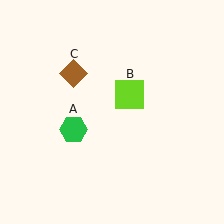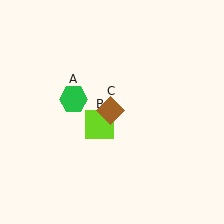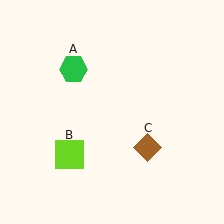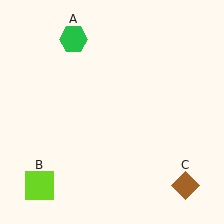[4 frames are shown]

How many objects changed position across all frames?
3 objects changed position: green hexagon (object A), lime square (object B), brown diamond (object C).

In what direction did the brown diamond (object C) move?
The brown diamond (object C) moved down and to the right.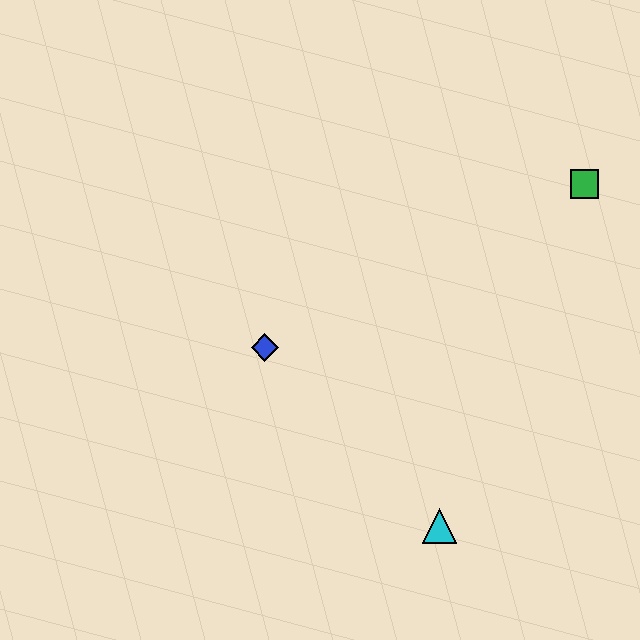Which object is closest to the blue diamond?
The cyan triangle is closest to the blue diamond.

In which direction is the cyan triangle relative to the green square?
The cyan triangle is below the green square.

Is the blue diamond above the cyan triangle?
Yes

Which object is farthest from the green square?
The cyan triangle is farthest from the green square.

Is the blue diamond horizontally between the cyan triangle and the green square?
No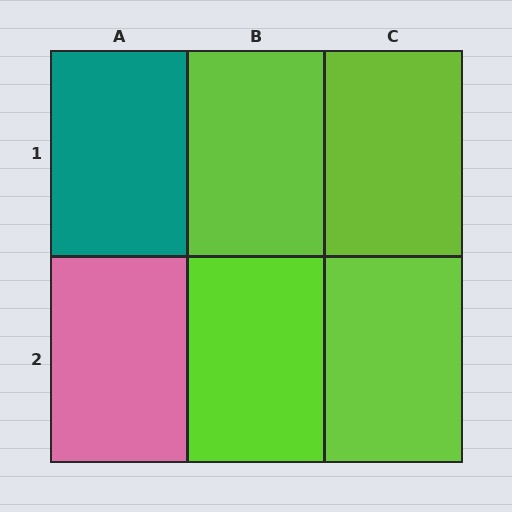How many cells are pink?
1 cell is pink.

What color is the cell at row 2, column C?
Lime.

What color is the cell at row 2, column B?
Lime.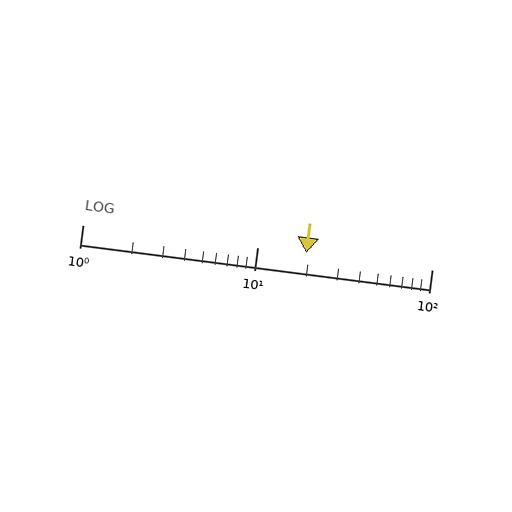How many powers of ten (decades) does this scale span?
The scale spans 2 decades, from 1 to 100.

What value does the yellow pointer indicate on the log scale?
The pointer indicates approximately 19.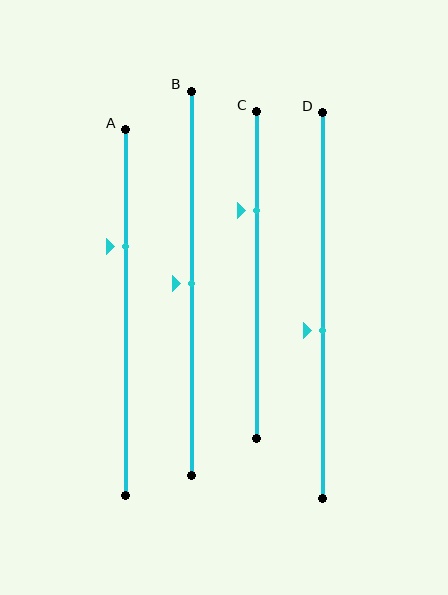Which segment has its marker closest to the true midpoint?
Segment B has its marker closest to the true midpoint.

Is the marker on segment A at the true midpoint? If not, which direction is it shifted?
No, the marker on segment A is shifted upward by about 18% of the segment length.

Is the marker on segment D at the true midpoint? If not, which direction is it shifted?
No, the marker on segment D is shifted downward by about 6% of the segment length.